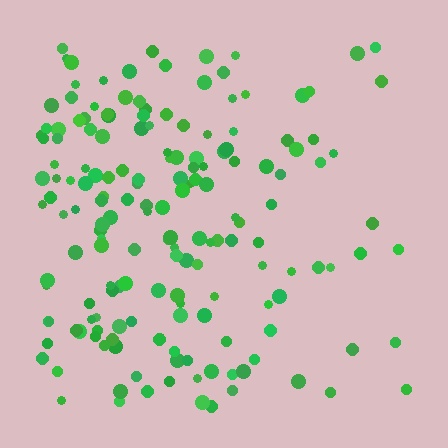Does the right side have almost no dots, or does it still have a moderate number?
Still a moderate number, just noticeably fewer than the left.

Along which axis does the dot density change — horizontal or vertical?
Horizontal.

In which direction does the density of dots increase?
From right to left, with the left side densest.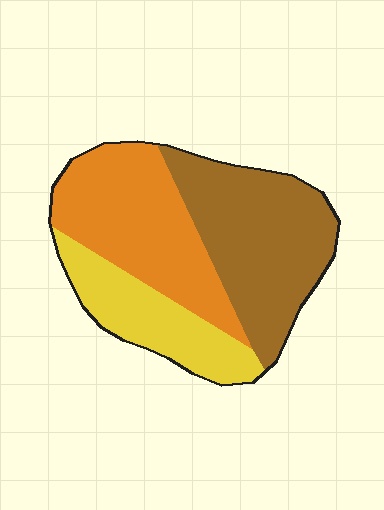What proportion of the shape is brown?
Brown covers around 40% of the shape.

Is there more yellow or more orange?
Orange.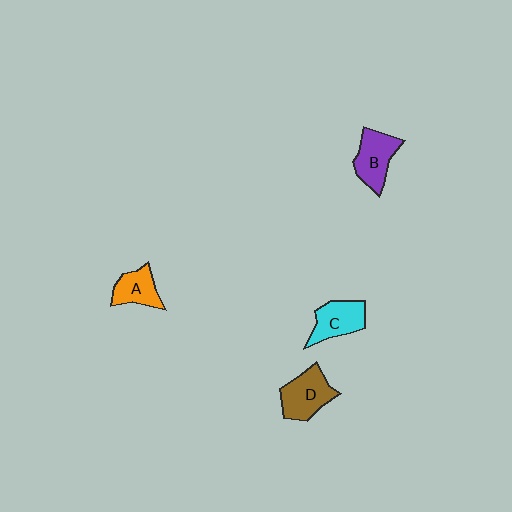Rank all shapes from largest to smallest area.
From largest to smallest: D (brown), B (purple), C (cyan), A (orange).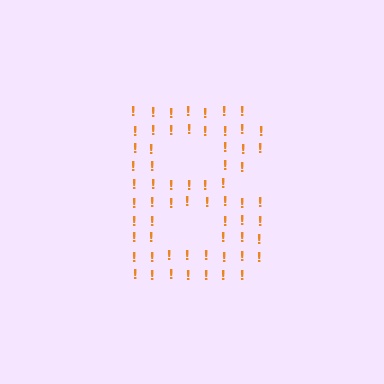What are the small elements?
The small elements are exclamation marks.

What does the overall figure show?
The overall figure shows the letter B.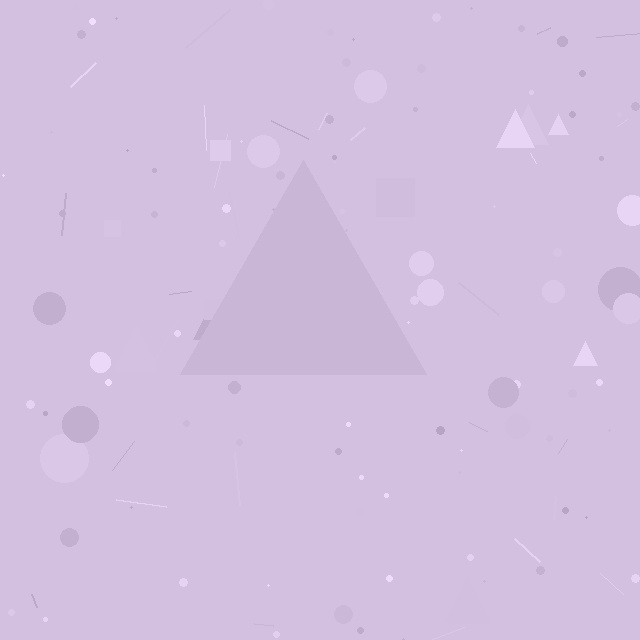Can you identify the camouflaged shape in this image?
The camouflaged shape is a triangle.